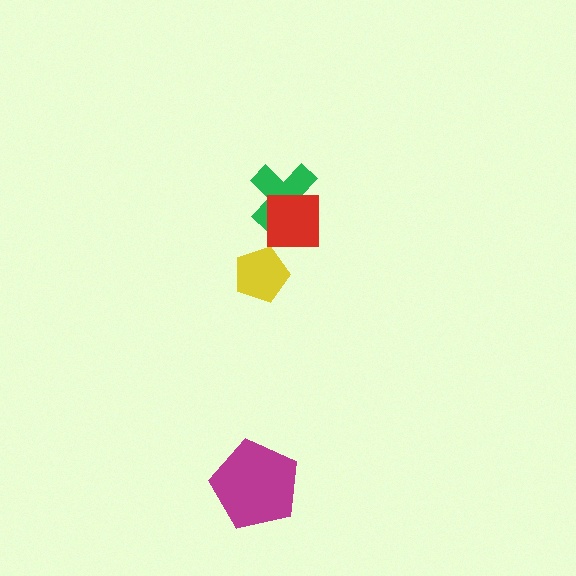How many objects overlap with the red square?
1 object overlaps with the red square.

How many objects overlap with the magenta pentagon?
0 objects overlap with the magenta pentagon.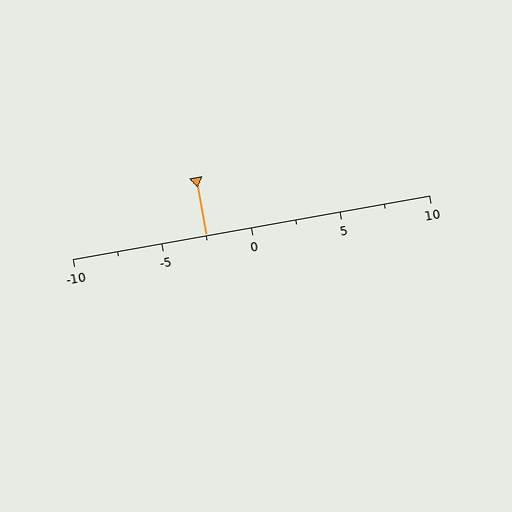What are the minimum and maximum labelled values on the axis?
The axis runs from -10 to 10.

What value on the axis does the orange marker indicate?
The marker indicates approximately -2.5.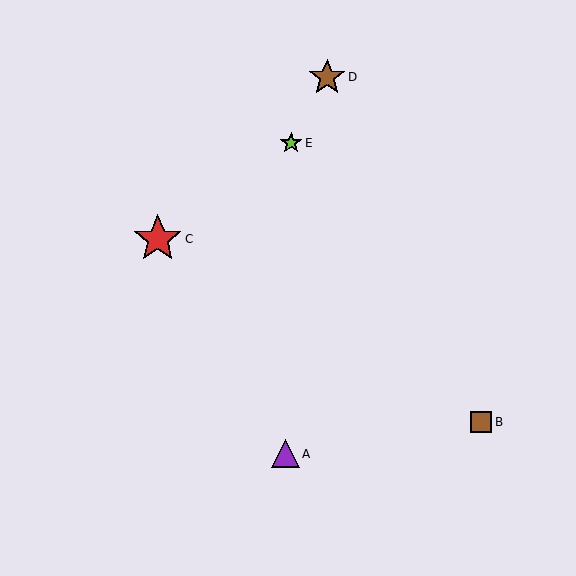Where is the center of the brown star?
The center of the brown star is at (327, 77).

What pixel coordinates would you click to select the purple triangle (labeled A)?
Click at (285, 454) to select the purple triangle A.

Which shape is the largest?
The red star (labeled C) is the largest.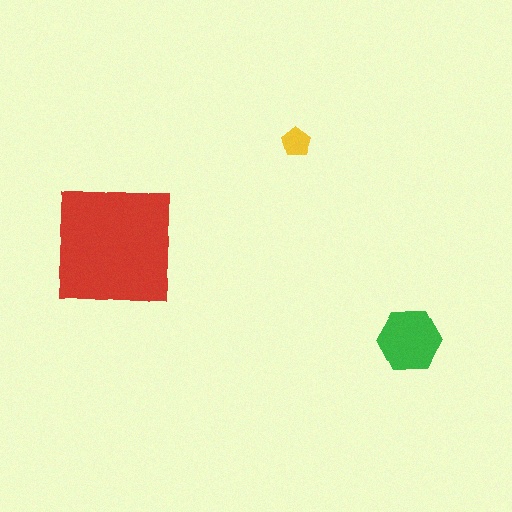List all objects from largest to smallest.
The red square, the green hexagon, the yellow pentagon.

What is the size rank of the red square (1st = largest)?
1st.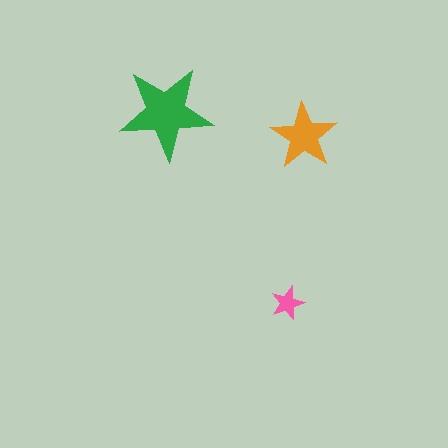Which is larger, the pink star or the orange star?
The orange one.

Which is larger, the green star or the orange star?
The green one.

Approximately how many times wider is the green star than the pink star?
About 3 times wider.